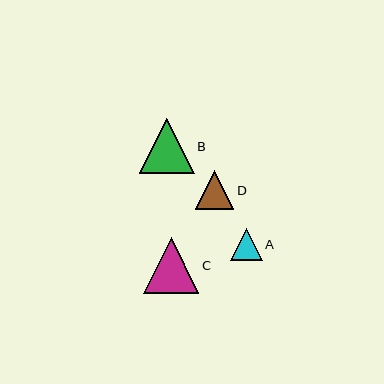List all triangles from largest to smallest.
From largest to smallest: C, B, D, A.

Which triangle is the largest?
Triangle C is the largest with a size of approximately 56 pixels.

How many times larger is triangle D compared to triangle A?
Triangle D is approximately 1.2 times the size of triangle A.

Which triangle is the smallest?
Triangle A is the smallest with a size of approximately 32 pixels.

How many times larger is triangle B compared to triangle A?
Triangle B is approximately 1.7 times the size of triangle A.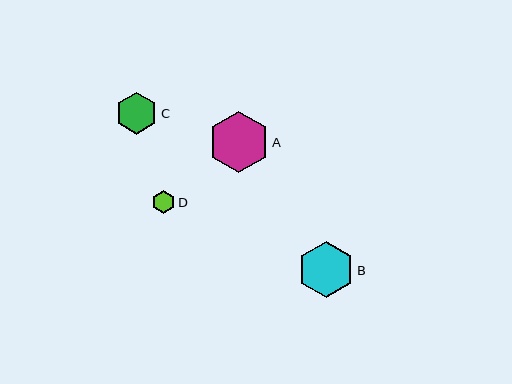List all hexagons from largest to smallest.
From largest to smallest: A, B, C, D.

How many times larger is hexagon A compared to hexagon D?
Hexagon A is approximately 2.7 times the size of hexagon D.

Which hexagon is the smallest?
Hexagon D is the smallest with a size of approximately 23 pixels.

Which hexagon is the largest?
Hexagon A is the largest with a size of approximately 61 pixels.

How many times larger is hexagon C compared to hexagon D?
Hexagon C is approximately 1.8 times the size of hexagon D.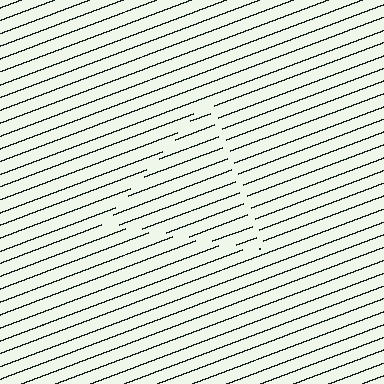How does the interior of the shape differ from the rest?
The interior of the shape contains the same grating, shifted by half a period — the contour is defined by the phase discontinuity where line-ends from the inner and outer gratings abut.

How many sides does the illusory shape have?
3 sides — the line-ends trace a triangle.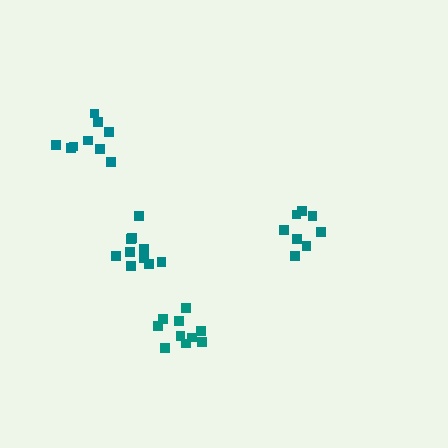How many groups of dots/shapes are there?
There are 4 groups.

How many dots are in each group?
Group 1: 10 dots, Group 2: 9 dots, Group 3: 8 dots, Group 4: 10 dots (37 total).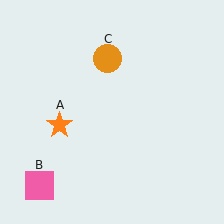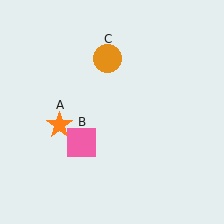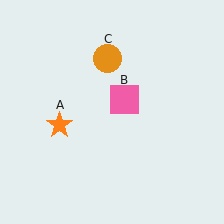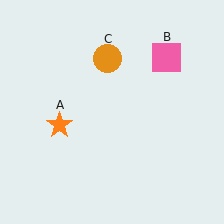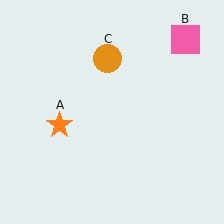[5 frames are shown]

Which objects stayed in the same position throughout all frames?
Orange star (object A) and orange circle (object C) remained stationary.